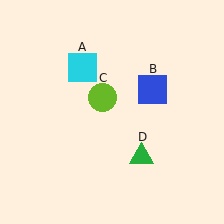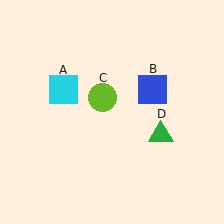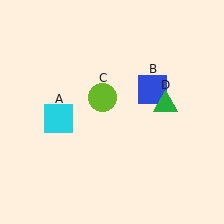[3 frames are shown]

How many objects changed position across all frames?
2 objects changed position: cyan square (object A), green triangle (object D).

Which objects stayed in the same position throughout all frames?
Blue square (object B) and lime circle (object C) remained stationary.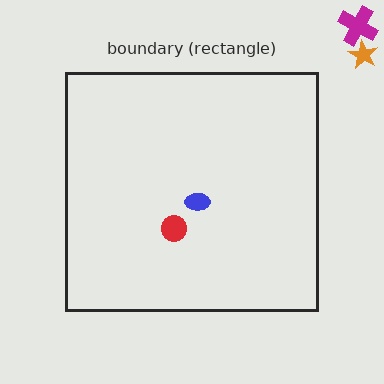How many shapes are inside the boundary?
2 inside, 2 outside.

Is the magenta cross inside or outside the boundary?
Outside.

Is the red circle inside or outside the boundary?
Inside.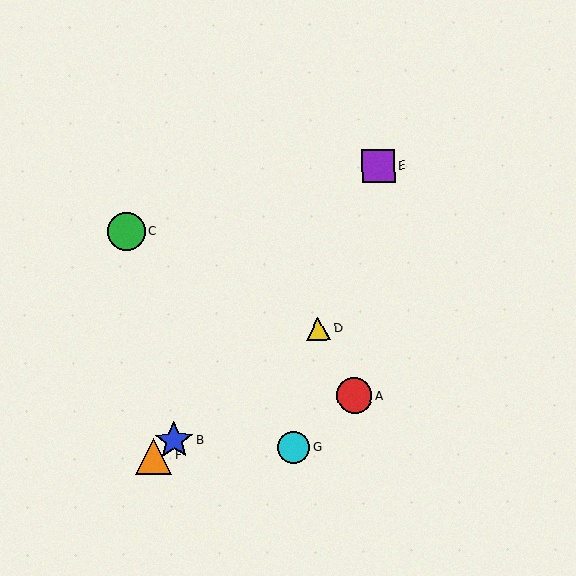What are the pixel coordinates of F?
Object F is at (154, 456).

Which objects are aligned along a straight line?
Objects B, D, F are aligned along a straight line.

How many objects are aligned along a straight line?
3 objects (B, D, F) are aligned along a straight line.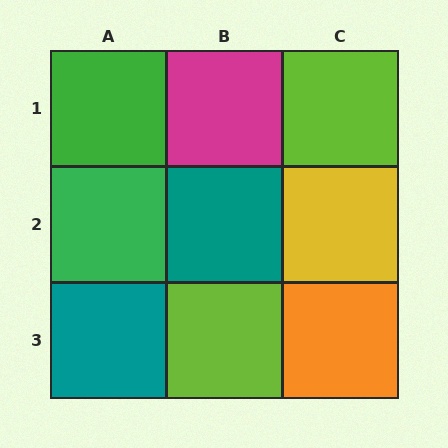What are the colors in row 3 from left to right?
Teal, lime, orange.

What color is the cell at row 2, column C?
Yellow.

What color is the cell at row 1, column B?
Magenta.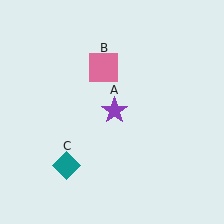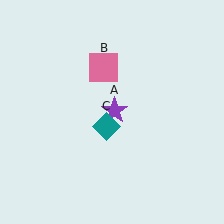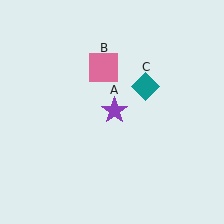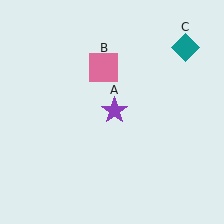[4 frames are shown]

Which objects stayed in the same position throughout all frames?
Purple star (object A) and pink square (object B) remained stationary.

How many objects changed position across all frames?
1 object changed position: teal diamond (object C).